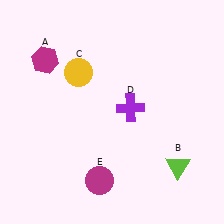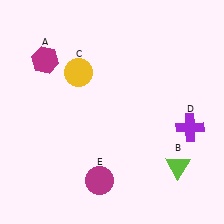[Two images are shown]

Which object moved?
The purple cross (D) moved right.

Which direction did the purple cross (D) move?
The purple cross (D) moved right.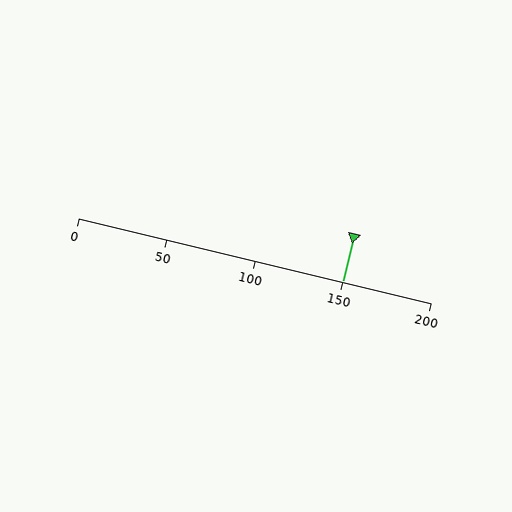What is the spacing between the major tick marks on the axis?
The major ticks are spaced 50 apart.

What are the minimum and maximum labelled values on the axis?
The axis runs from 0 to 200.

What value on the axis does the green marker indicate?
The marker indicates approximately 150.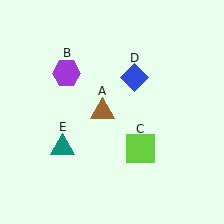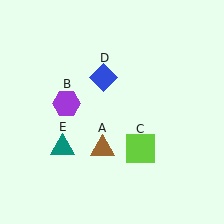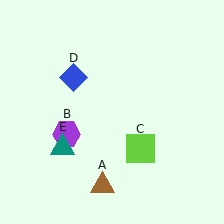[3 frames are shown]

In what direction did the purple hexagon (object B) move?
The purple hexagon (object B) moved down.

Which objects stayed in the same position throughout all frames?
Lime square (object C) and teal triangle (object E) remained stationary.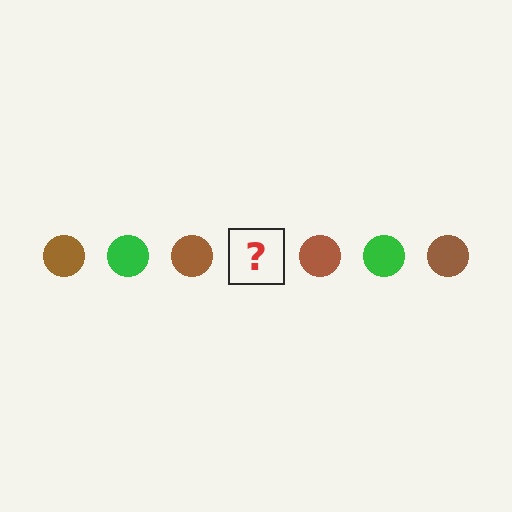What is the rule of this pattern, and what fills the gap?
The rule is that the pattern cycles through brown, green circles. The gap should be filled with a green circle.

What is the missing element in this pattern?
The missing element is a green circle.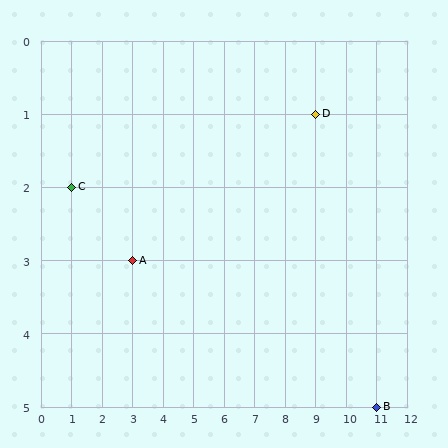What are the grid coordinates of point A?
Point A is at grid coordinates (3, 3).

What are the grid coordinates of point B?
Point B is at grid coordinates (11, 5).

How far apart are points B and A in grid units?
Points B and A are 8 columns and 2 rows apart (about 8.2 grid units diagonally).